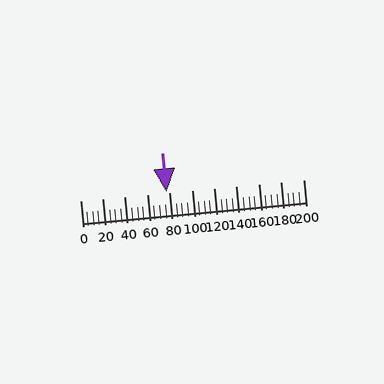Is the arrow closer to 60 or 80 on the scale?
The arrow is closer to 80.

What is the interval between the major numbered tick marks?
The major tick marks are spaced 20 units apart.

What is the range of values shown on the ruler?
The ruler shows values from 0 to 200.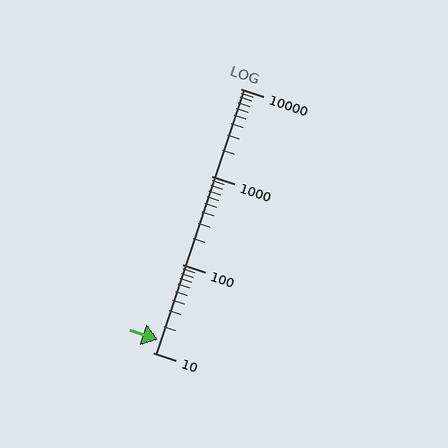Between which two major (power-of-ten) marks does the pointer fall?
The pointer is between 10 and 100.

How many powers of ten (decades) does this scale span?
The scale spans 3 decades, from 10 to 10000.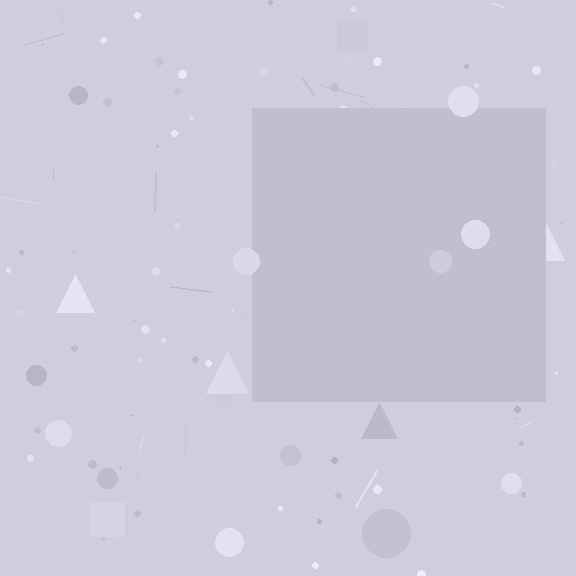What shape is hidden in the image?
A square is hidden in the image.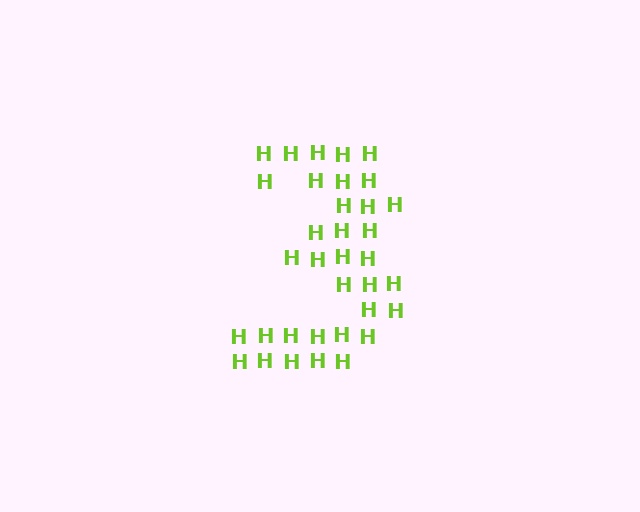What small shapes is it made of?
It is made of small letter H's.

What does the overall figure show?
The overall figure shows the digit 3.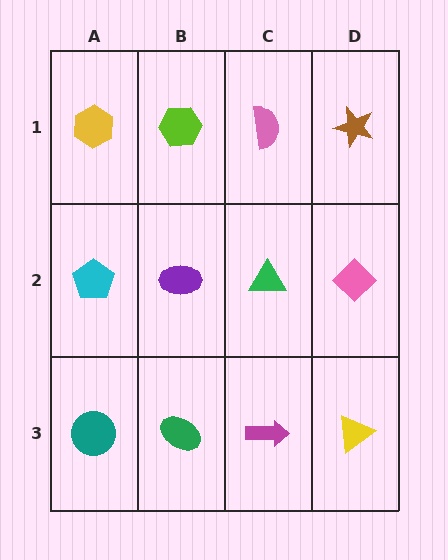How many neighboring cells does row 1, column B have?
3.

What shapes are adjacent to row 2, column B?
A lime hexagon (row 1, column B), a green ellipse (row 3, column B), a cyan pentagon (row 2, column A), a green triangle (row 2, column C).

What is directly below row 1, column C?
A green triangle.